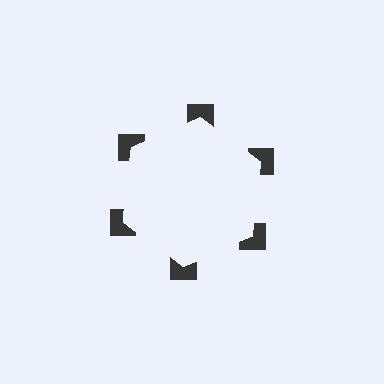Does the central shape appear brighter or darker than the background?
It typically appears slightly brighter than the background, even though no actual brightness change is drawn.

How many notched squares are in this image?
There are 6 — one at each vertex of the illusory hexagon.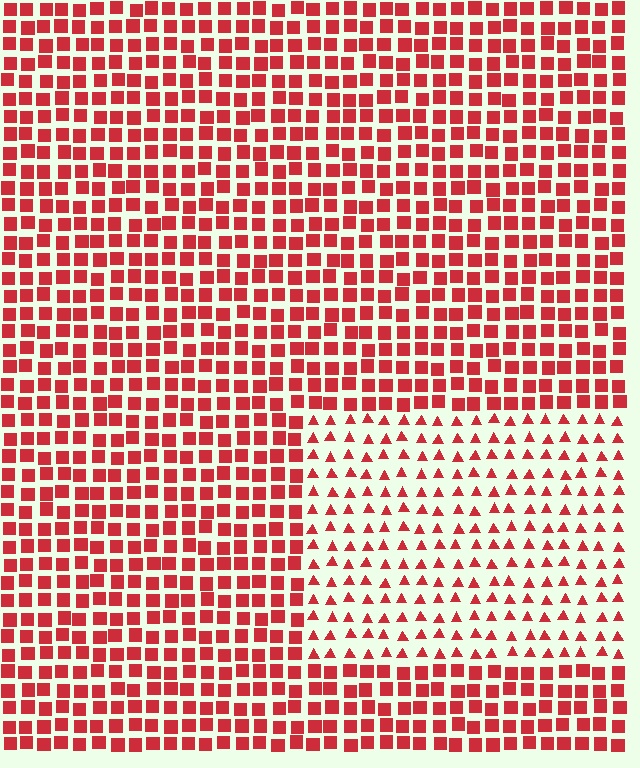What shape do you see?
I see a rectangle.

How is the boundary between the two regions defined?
The boundary is defined by a change in element shape: triangles inside vs. squares outside. All elements share the same color and spacing.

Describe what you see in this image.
The image is filled with small red elements arranged in a uniform grid. A rectangle-shaped region contains triangles, while the surrounding area contains squares. The boundary is defined purely by the change in element shape.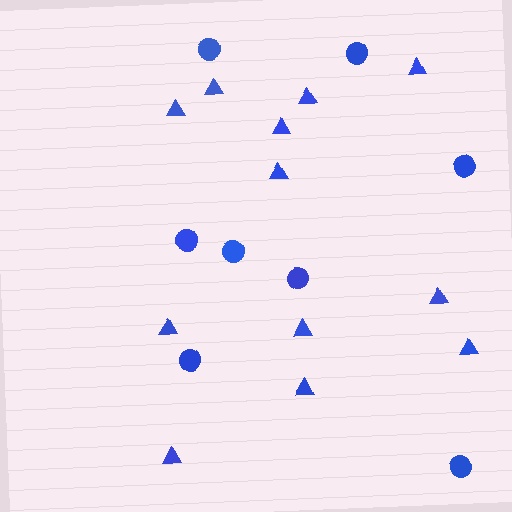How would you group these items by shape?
There are 2 groups: one group of triangles (12) and one group of circles (8).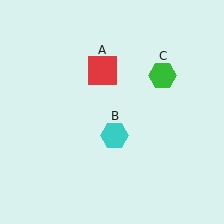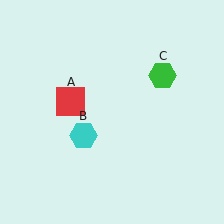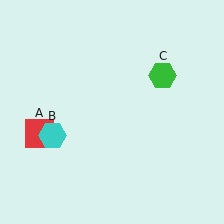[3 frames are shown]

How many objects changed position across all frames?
2 objects changed position: red square (object A), cyan hexagon (object B).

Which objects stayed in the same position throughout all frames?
Green hexagon (object C) remained stationary.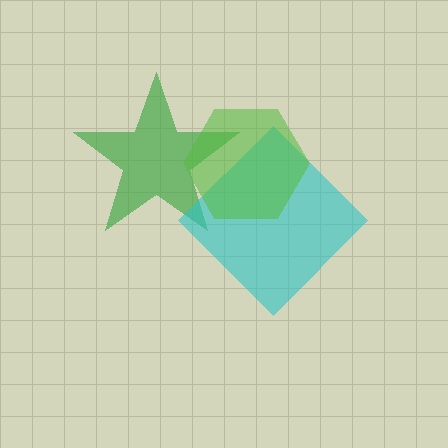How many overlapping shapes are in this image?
There are 3 overlapping shapes in the image.